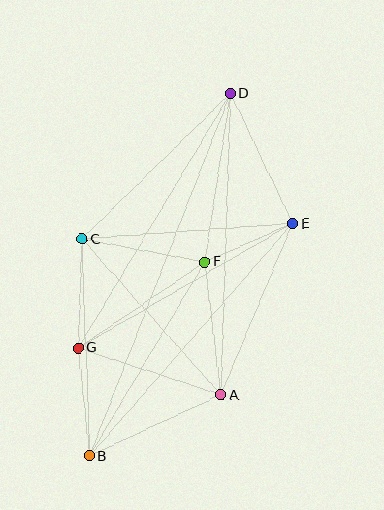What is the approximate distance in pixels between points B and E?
The distance between B and E is approximately 309 pixels.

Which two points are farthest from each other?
Points B and D are farthest from each other.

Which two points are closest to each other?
Points E and F are closest to each other.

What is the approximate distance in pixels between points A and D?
The distance between A and D is approximately 302 pixels.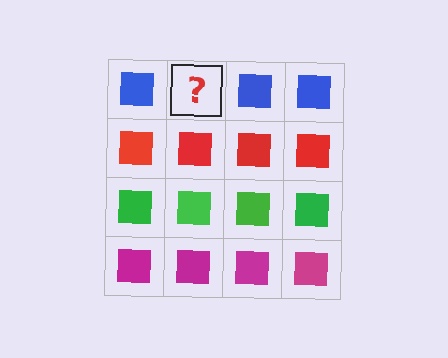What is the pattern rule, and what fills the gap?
The rule is that each row has a consistent color. The gap should be filled with a blue square.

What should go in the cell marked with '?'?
The missing cell should contain a blue square.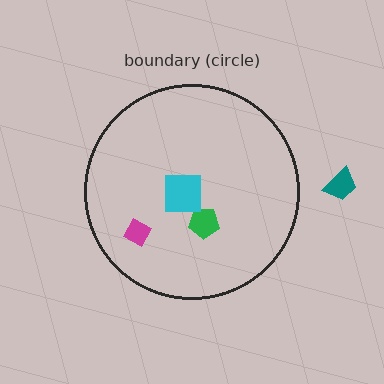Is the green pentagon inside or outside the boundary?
Inside.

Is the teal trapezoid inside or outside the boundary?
Outside.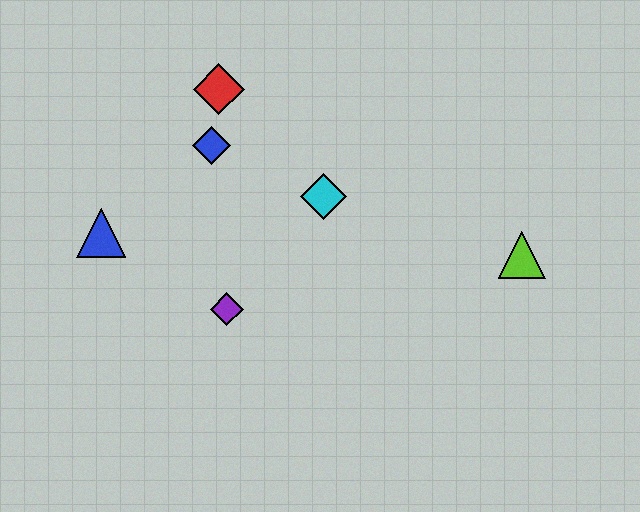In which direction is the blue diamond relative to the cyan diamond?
The blue diamond is to the left of the cyan diamond.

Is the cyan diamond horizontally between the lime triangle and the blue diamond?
Yes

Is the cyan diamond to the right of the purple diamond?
Yes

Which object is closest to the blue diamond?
The red diamond is closest to the blue diamond.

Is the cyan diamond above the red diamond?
No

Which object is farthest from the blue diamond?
The lime triangle is farthest from the blue diamond.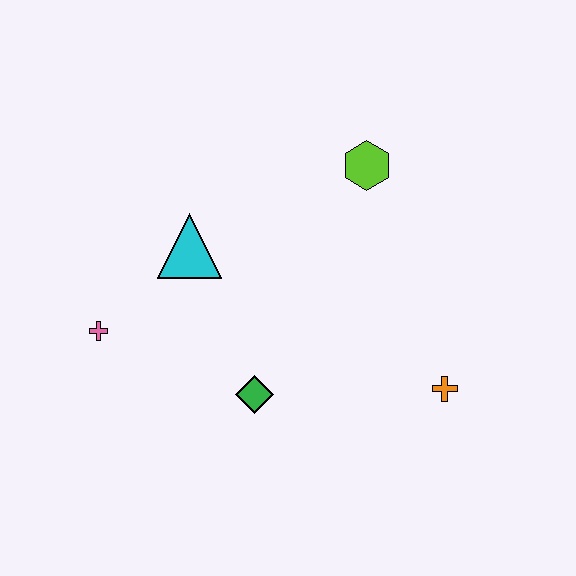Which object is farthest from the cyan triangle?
The orange cross is farthest from the cyan triangle.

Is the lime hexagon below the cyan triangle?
No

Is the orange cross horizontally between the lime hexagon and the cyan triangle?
No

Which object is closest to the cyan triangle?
The pink cross is closest to the cyan triangle.